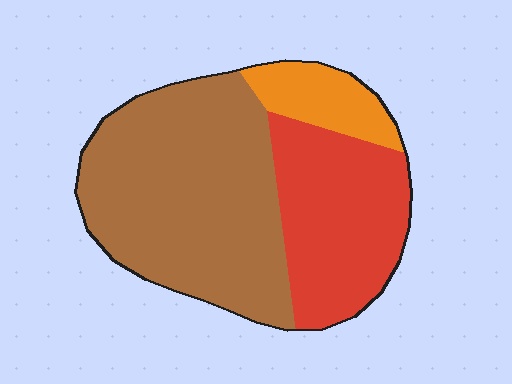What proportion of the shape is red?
Red covers around 30% of the shape.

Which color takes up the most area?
Brown, at roughly 55%.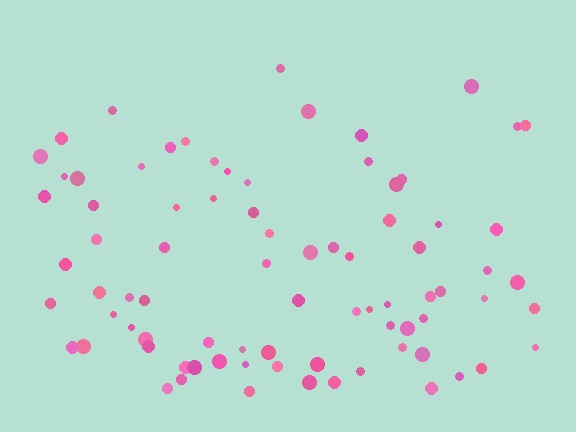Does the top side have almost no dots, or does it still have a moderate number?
Still a moderate number, just noticeably fewer than the bottom.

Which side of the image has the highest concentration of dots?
The bottom.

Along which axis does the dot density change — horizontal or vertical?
Vertical.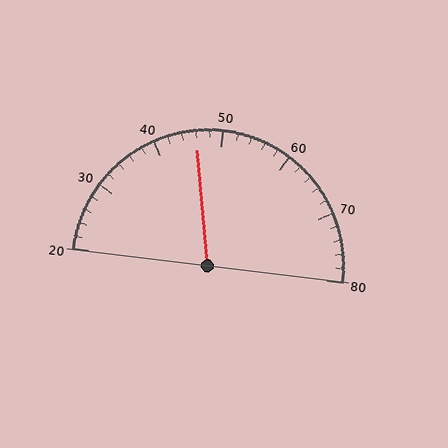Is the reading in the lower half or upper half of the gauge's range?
The reading is in the lower half of the range (20 to 80).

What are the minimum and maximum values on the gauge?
The gauge ranges from 20 to 80.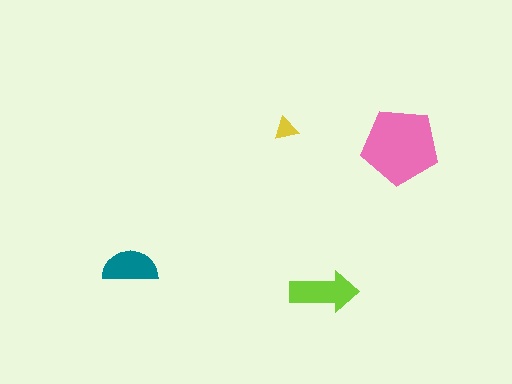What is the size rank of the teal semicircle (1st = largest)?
3rd.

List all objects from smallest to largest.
The yellow triangle, the teal semicircle, the lime arrow, the pink pentagon.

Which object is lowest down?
The lime arrow is bottommost.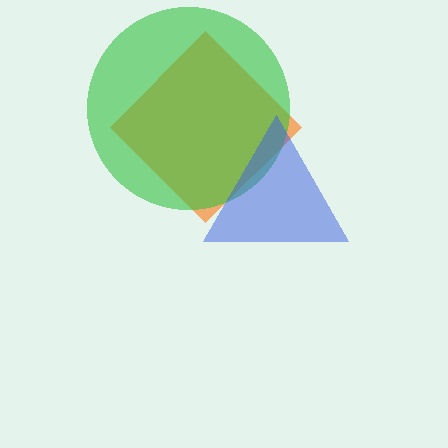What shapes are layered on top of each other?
The layered shapes are: an orange diamond, a green circle, a blue triangle.